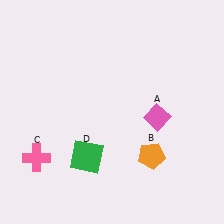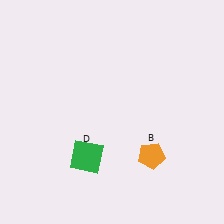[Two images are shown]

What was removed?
The pink diamond (A), the pink cross (C) were removed in Image 2.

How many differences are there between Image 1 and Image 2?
There are 2 differences between the two images.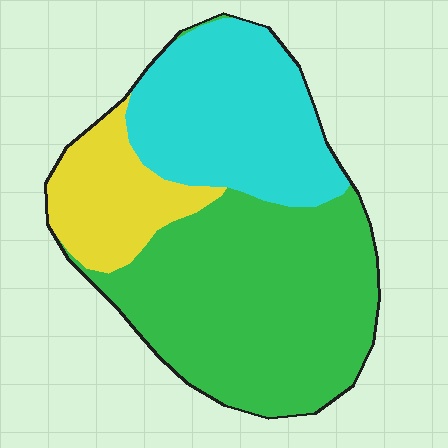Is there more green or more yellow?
Green.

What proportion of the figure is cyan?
Cyan takes up about one third (1/3) of the figure.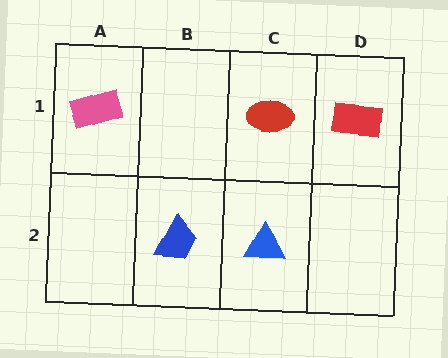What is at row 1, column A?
A pink rectangle.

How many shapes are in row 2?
2 shapes.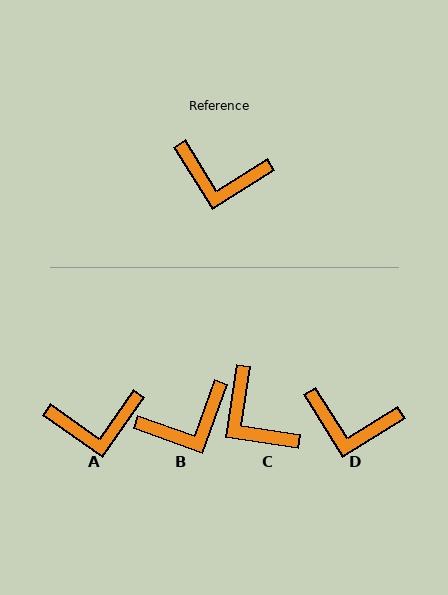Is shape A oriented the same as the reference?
No, it is off by about 23 degrees.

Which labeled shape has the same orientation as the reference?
D.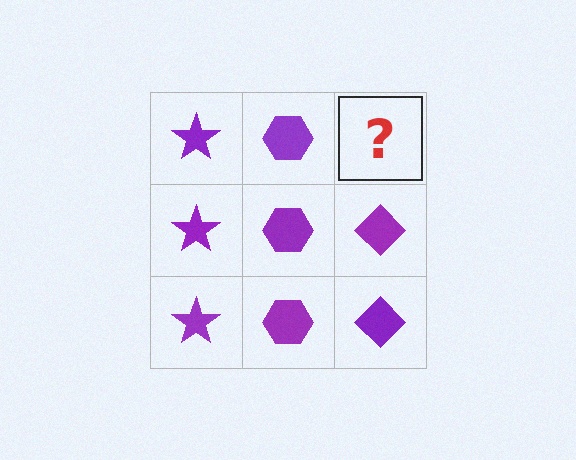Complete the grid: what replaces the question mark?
The question mark should be replaced with a purple diamond.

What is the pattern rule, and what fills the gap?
The rule is that each column has a consistent shape. The gap should be filled with a purple diamond.